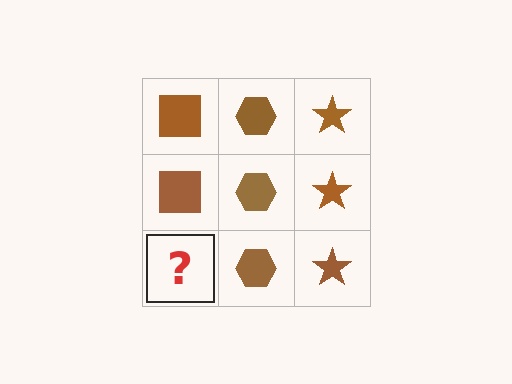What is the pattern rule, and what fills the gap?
The rule is that each column has a consistent shape. The gap should be filled with a brown square.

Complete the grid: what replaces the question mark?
The question mark should be replaced with a brown square.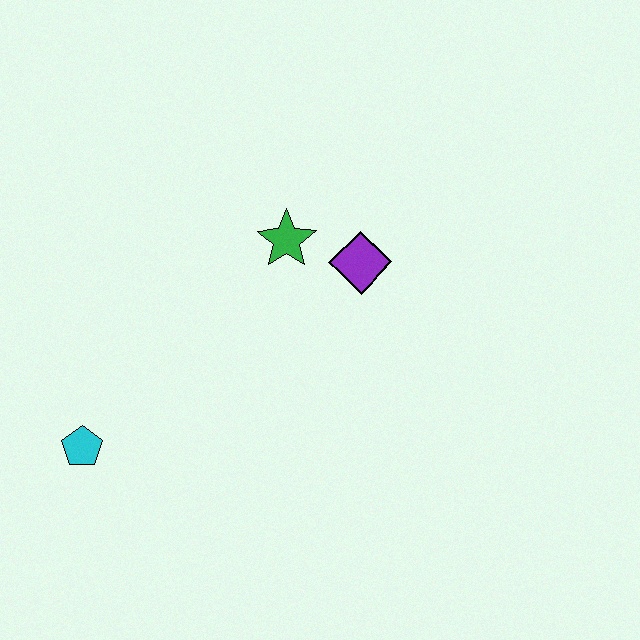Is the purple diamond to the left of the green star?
No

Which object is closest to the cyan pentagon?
The green star is closest to the cyan pentagon.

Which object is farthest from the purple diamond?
The cyan pentagon is farthest from the purple diamond.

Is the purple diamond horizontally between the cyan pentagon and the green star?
No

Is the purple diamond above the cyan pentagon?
Yes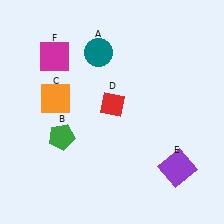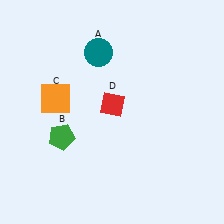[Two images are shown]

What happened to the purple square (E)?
The purple square (E) was removed in Image 2. It was in the bottom-right area of Image 1.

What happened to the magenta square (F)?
The magenta square (F) was removed in Image 2. It was in the top-left area of Image 1.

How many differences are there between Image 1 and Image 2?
There are 2 differences between the two images.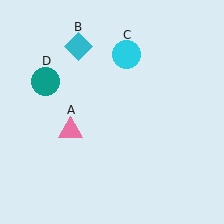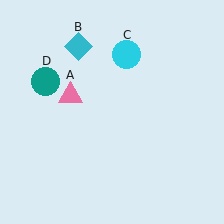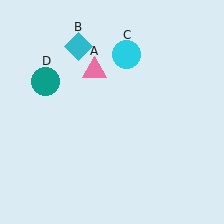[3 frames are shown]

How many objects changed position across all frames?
1 object changed position: pink triangle (object A).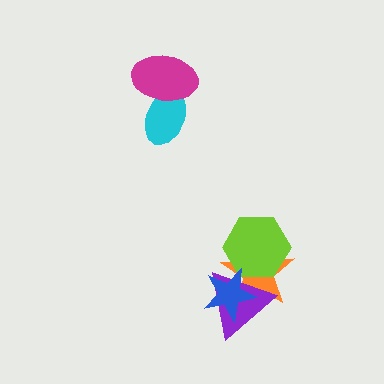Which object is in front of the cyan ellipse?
The magenta ellipse is in front of the cyan ellipse.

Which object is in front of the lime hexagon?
The blue star is in front of the lime hexagon.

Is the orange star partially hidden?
Yes, it is partially covered by another shape.